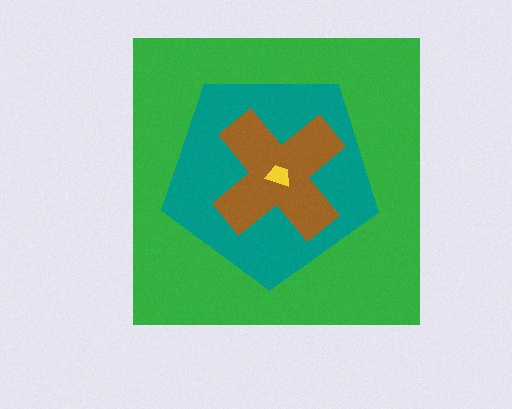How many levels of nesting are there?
4.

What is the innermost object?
The yellow trapezoid.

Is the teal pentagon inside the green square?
Yes.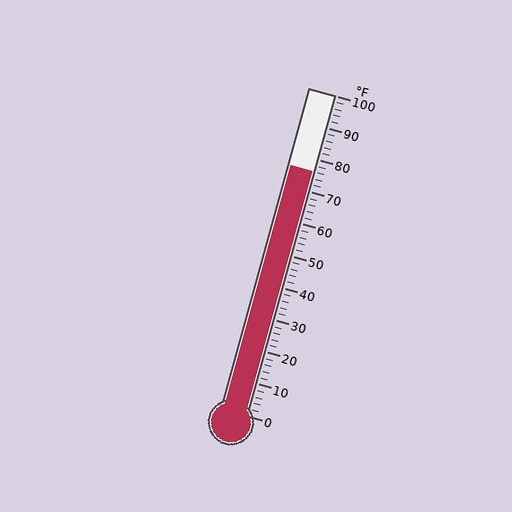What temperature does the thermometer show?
The thermometer shows approximately 76°F.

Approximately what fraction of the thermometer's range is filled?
The thermometer is filled to approximately 75% of its range.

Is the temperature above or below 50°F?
The temperature is above 50°F.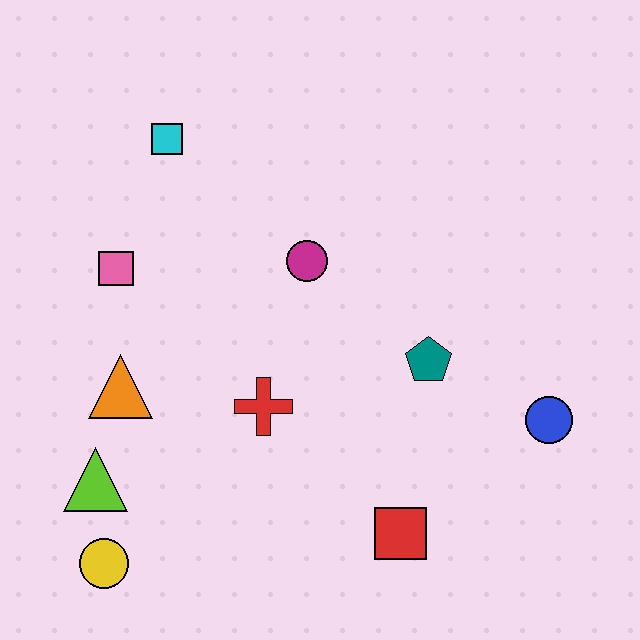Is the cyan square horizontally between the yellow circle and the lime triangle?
No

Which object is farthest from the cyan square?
The blue circle is farthest from the cyan square.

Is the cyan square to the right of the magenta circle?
No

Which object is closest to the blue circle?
The teal pentagon is closest to the blue circle.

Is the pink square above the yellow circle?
Yes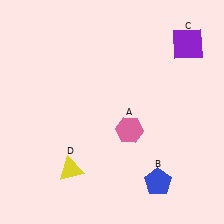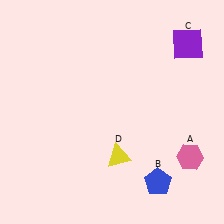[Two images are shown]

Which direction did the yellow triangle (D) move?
The yellow triangle (D) moved right.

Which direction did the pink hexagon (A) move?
The pink hexagon (A) moved right.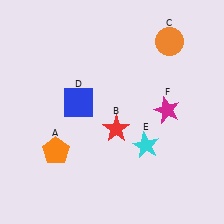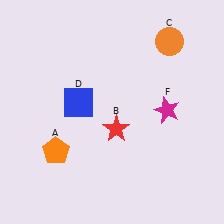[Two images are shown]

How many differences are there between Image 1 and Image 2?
There is 1 difference between the two images.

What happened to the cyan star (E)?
The cyan star (E) was removed in Image 2. It was in the bottom-right area of Image 1.